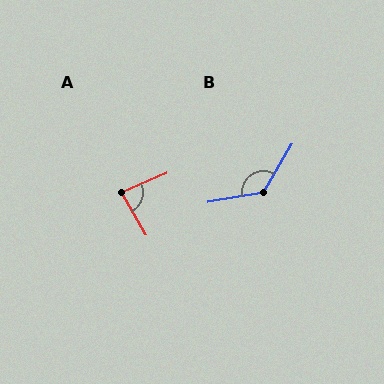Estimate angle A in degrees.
Approximately 84 degrees.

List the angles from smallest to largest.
A (84°), B (131°).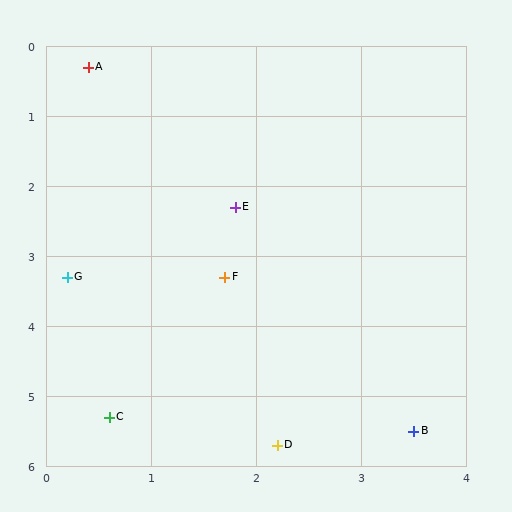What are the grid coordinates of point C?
Point C is at approximately (0.6, 5.3).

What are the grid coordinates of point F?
Point F is at approximately (1.7, 3.3).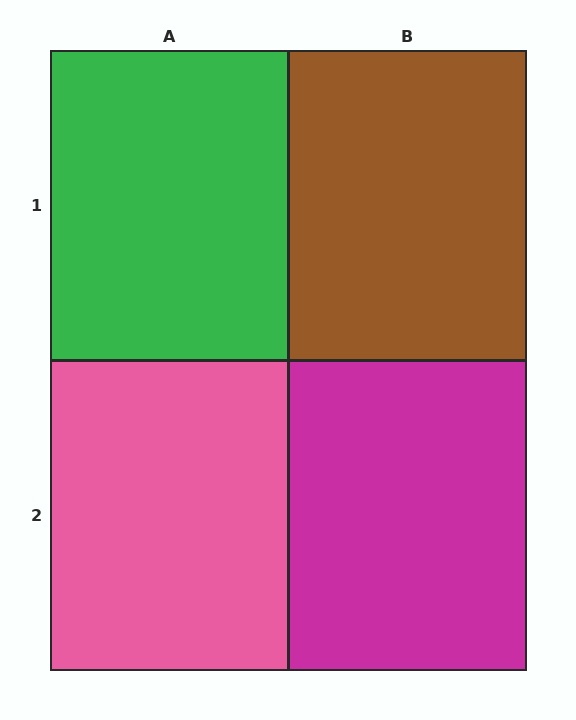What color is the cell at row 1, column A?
Green.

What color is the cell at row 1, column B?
Brown.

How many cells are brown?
1 cell is brown.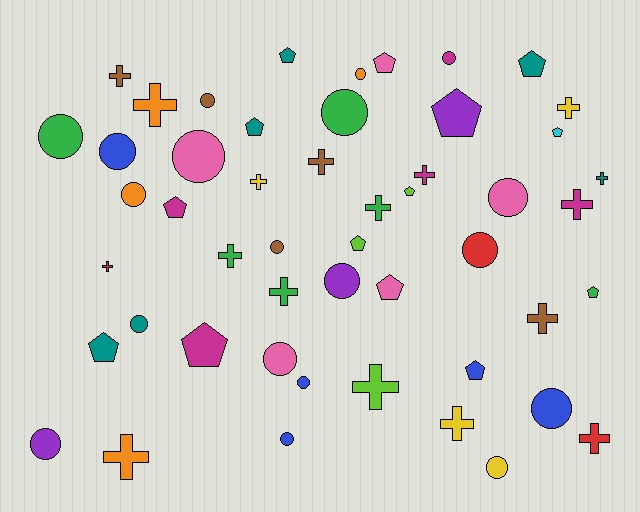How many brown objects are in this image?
There are 5 brown objects.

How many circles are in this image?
There are 19 circles.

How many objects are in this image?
There are 50 objects.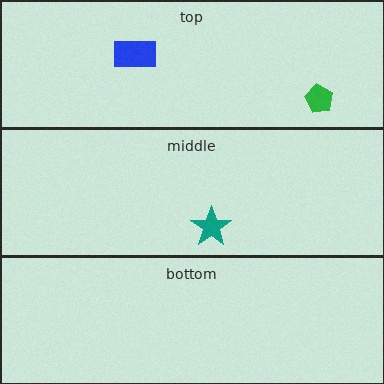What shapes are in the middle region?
The teal star.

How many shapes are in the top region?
2.